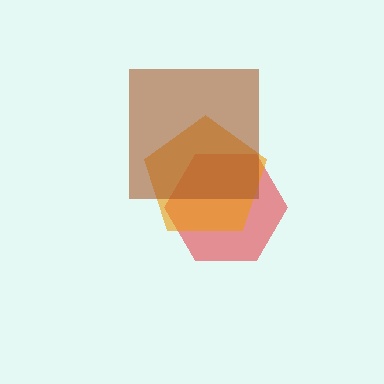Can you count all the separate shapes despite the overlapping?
Yes, there are 3 separate shapes.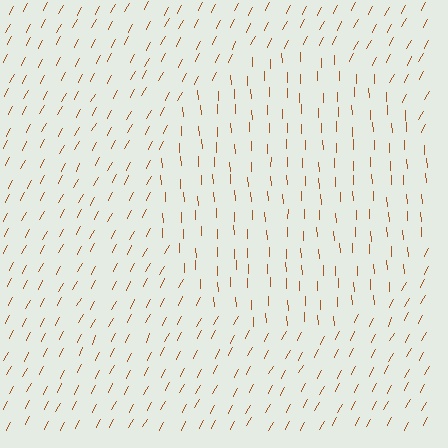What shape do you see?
I see a circle.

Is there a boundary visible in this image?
Yes, there is a texture boundary formed by a change in line orientation.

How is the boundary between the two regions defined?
The boundary is defined purely by a change in line orientation (approximately 30 degrees difference). All lines are the same color and thickness.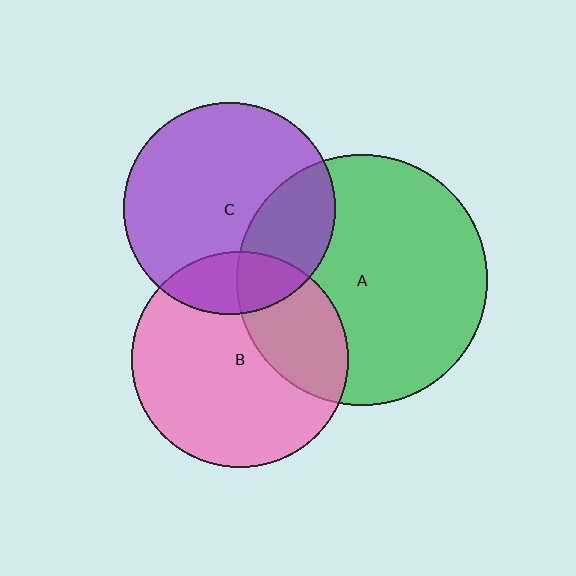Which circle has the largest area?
Circle A (green).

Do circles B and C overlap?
Yes.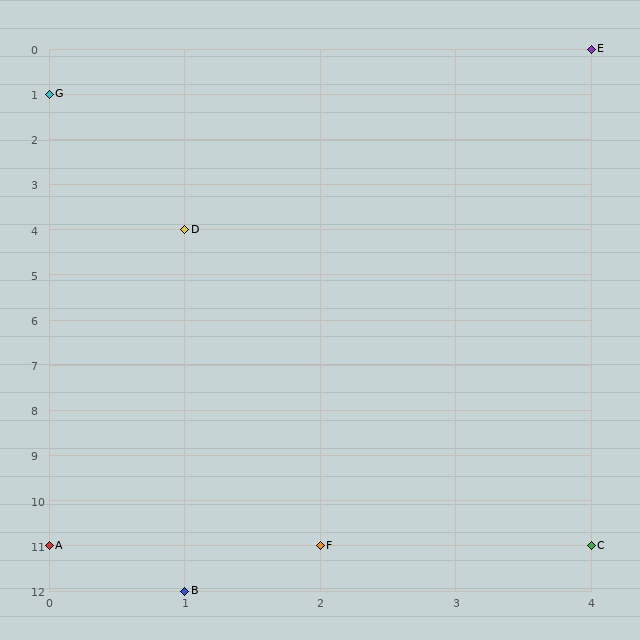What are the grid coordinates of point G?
Point G is at grid coordinates (0, 1).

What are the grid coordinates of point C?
Point C is at grid coordinates (4, 11).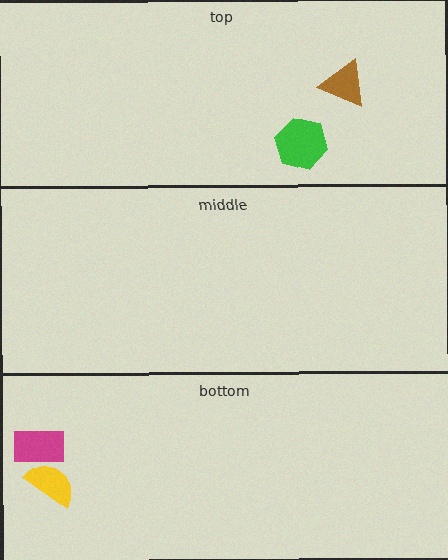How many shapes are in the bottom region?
2.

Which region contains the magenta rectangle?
The bottom region.